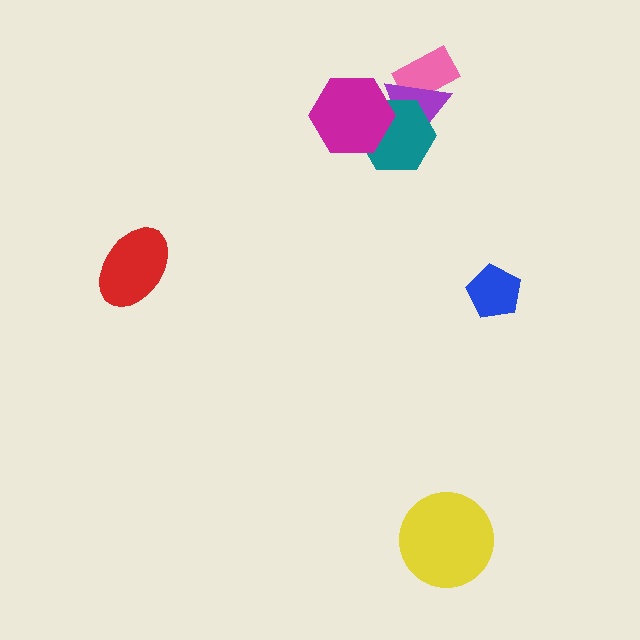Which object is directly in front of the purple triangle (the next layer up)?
The teal hexagon is directly in front of the purple triangle.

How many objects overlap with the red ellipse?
0 objects overlap with the red ellipse.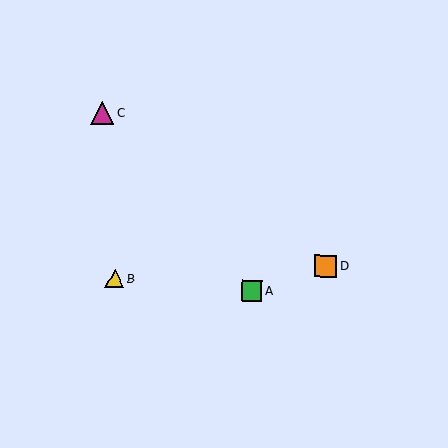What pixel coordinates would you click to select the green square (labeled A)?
Click at (252, 291) to select the green square A.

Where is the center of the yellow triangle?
The center of the yellow triangle is at (115, 278).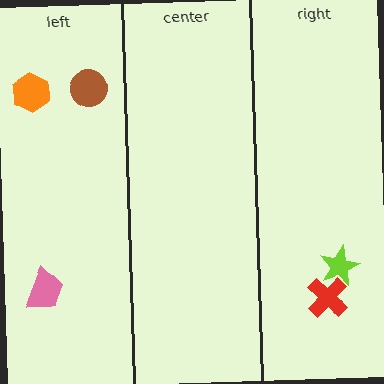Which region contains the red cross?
The right region.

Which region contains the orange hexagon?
The left region.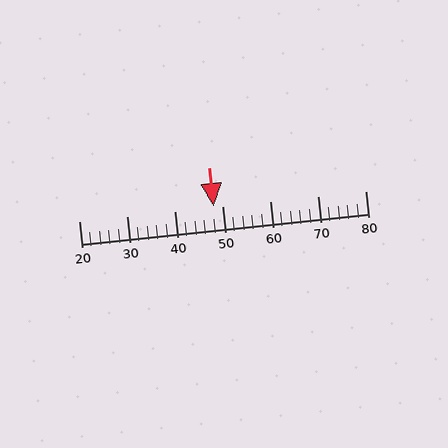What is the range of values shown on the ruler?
The ruler shows values from 20 to 80.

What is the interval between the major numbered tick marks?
The major tick marks are spaced 10 units apart.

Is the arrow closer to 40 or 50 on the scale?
The arrow is closer to 50.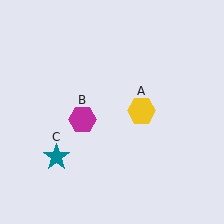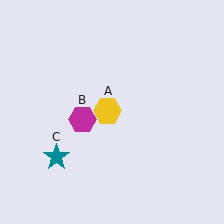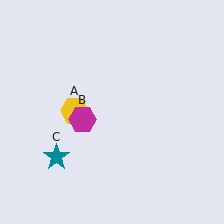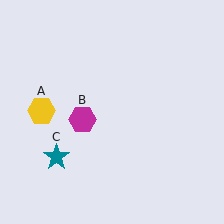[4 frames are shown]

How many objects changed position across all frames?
1 object changed position: yellow hexagon (object A).